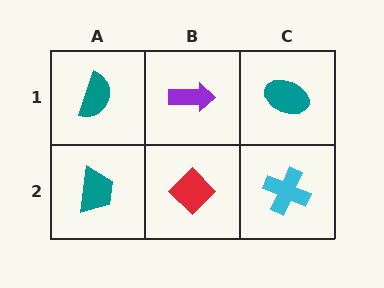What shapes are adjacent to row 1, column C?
A cyan cross (row 2, column C), a purple arrow (row 1, column B).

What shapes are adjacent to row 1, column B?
A red diamond (row 2, column B), a teal semicircle (row 1, column A), a teal ellipse (row 1, column C).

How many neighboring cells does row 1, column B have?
3.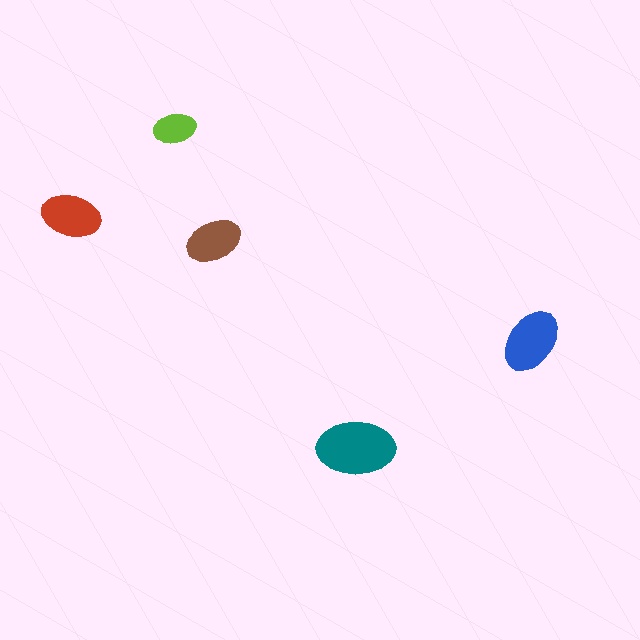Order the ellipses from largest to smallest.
the teal one, the blue one, the red one, the brown one, the lime one.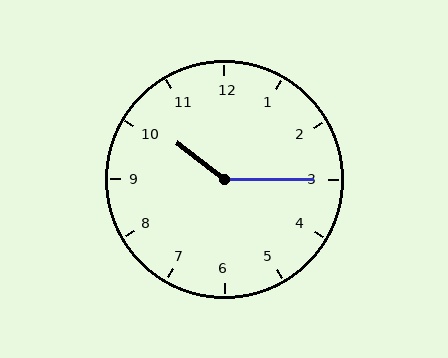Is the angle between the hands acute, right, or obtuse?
It is obtuse.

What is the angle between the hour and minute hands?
Approximately 142 degrees.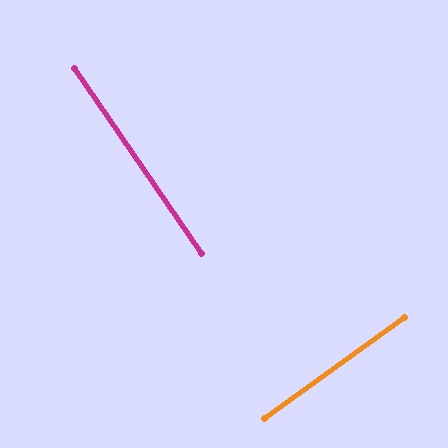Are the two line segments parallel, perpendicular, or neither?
Perpendicular — they meet at approximately 89°.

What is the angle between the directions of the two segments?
Approximately 89 degrees.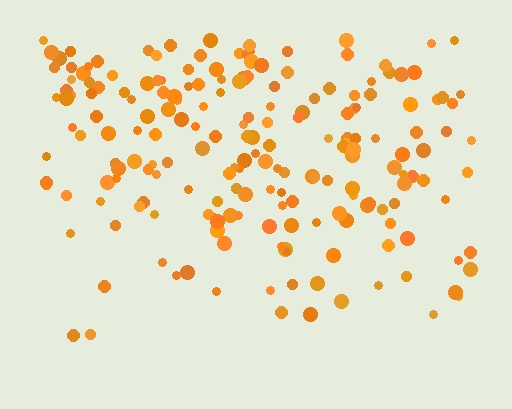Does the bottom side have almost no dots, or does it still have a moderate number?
Still a moderate number, just noticeably fewer than the top.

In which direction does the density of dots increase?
From bottom to top, with the top side densest.